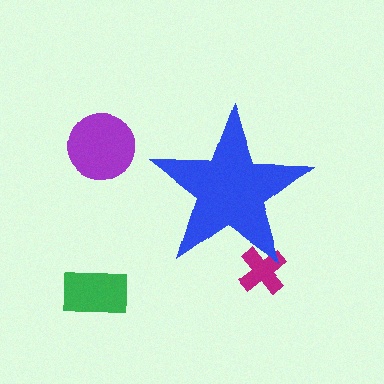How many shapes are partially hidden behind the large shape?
1 shape is partially hidden.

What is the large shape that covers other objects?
A blue star.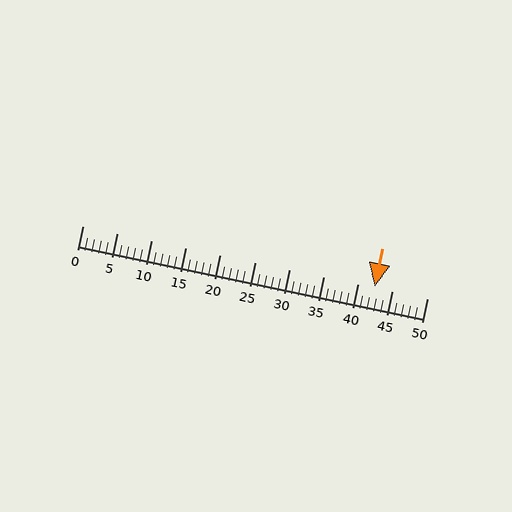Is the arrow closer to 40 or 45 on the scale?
The arrow is closer to 40.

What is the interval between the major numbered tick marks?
The major tick marks are spaced 5 units apart.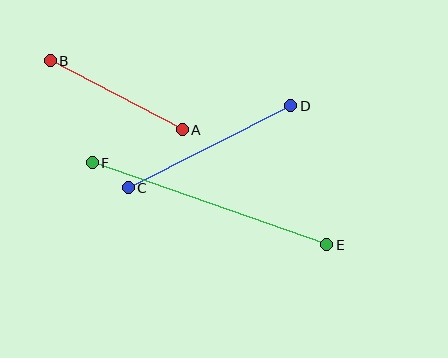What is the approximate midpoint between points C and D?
The midpoint is at approximately (210, 147) pixels.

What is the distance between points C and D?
The distance is approximately 182 pixels.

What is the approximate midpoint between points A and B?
The midpoint is at approximately (116, 95) pixels.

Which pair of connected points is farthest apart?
Points E and F are farthest apart.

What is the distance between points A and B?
The distance is approximately 149 pixels.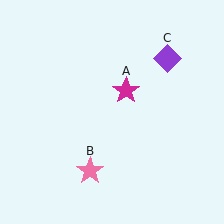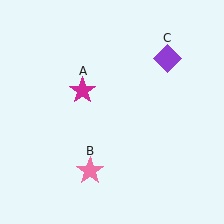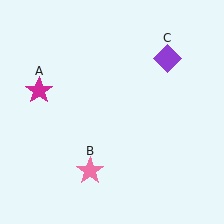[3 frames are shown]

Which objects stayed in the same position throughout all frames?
Pink star (object B) and purple diamond (object C) remained stationary.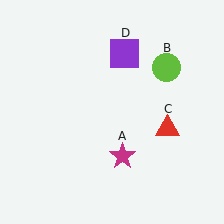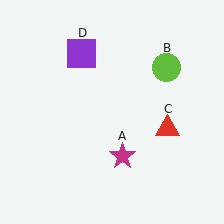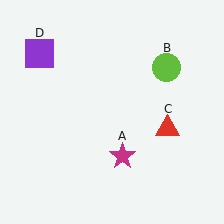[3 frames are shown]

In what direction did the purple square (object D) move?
The purple square (object D) moved left.